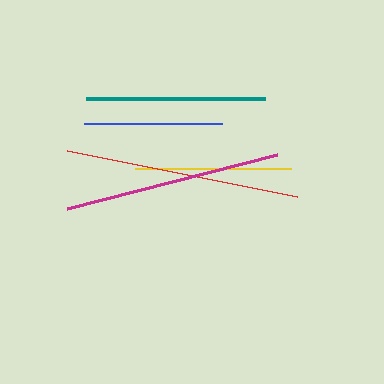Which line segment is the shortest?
The blue line is the shortest at approximately 138 pixels.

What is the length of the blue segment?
The blue segment is approximately 138 pixels long.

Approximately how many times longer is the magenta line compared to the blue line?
The magenta line is approximately 1.6 times the length of the blue line.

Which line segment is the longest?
The red line is the longest at approximately 235 pixels.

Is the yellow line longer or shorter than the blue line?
The yellow line is longer than the blue line.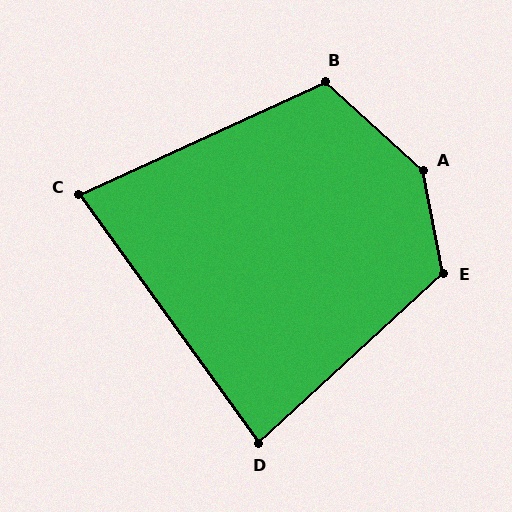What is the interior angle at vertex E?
Approximately 122 degrees (obtuse).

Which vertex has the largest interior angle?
A, at approximately 143 degrees.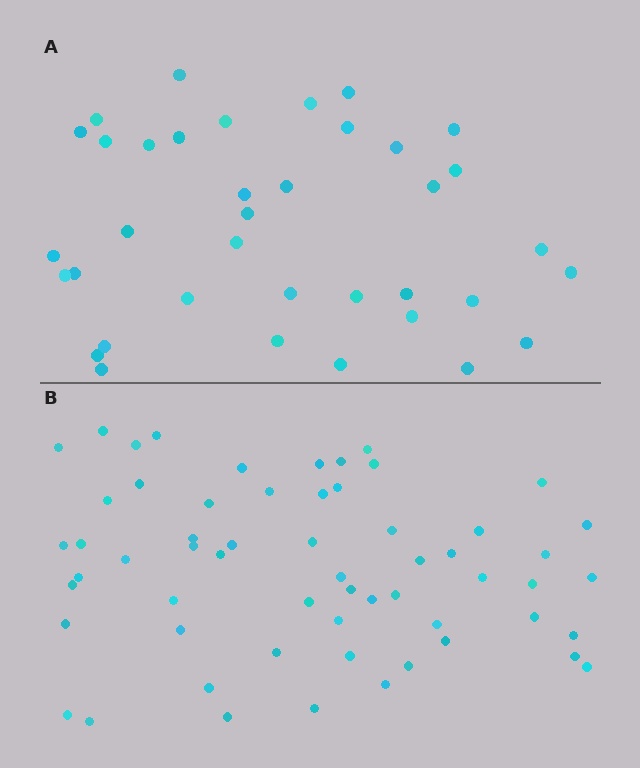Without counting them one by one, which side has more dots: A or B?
Region B (the bottom region) has more dots.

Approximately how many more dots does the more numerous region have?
Region B has approximately 20 more dots than region A.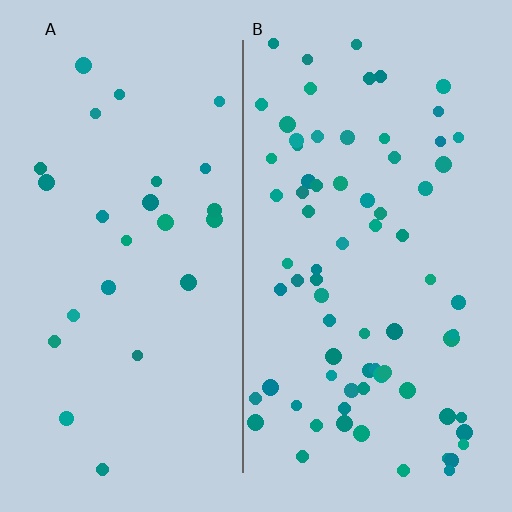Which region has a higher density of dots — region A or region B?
B (the right).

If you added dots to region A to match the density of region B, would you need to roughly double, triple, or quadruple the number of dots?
Approximately triple.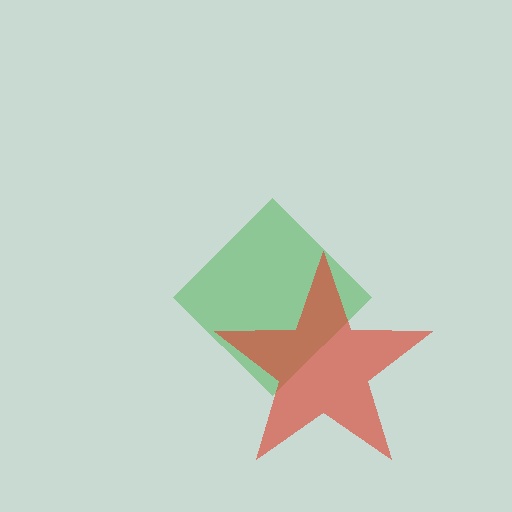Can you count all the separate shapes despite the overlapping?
Yes, there are 2 separate shapes.